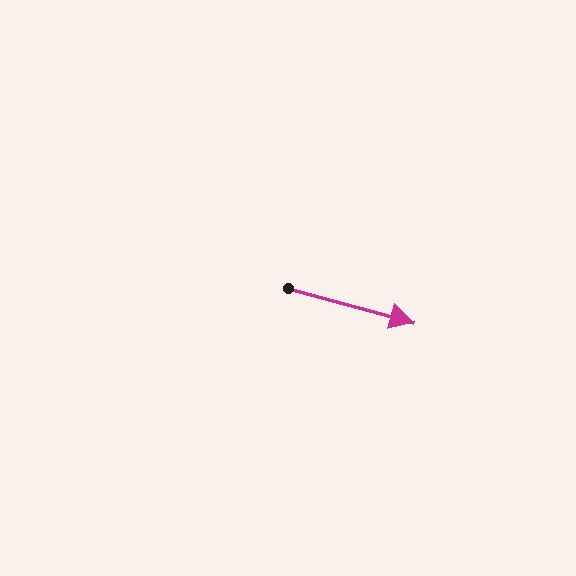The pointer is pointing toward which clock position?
Roughly 4 o'clock.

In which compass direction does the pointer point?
East.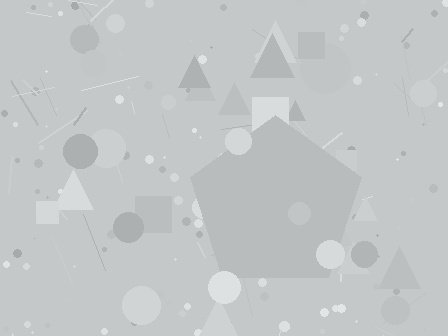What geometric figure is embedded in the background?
A pentagon is embedded in the background.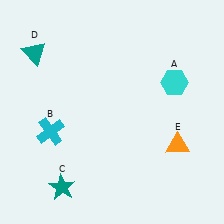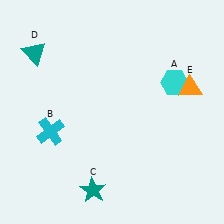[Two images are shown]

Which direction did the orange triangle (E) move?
The orange triangle (E) moved up.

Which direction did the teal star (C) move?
The teal star (C) moved right.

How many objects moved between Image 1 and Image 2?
2 objects moved between the two images.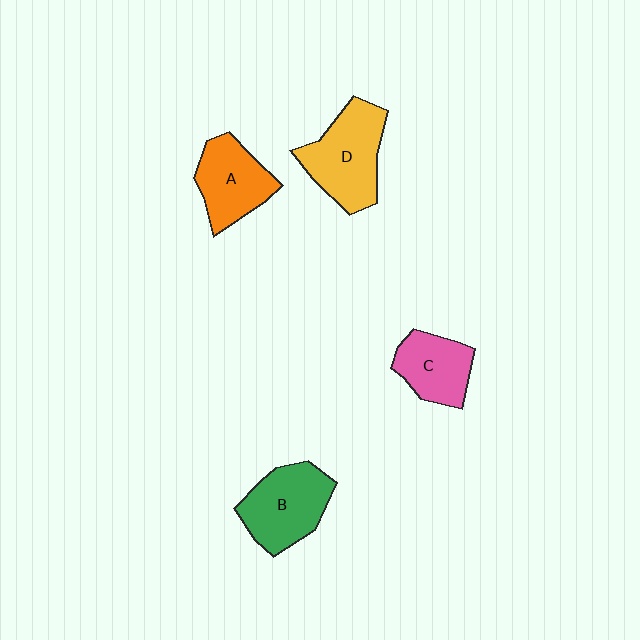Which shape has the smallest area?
Shape C (pink).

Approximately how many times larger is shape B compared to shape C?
Approximately 1.3 times.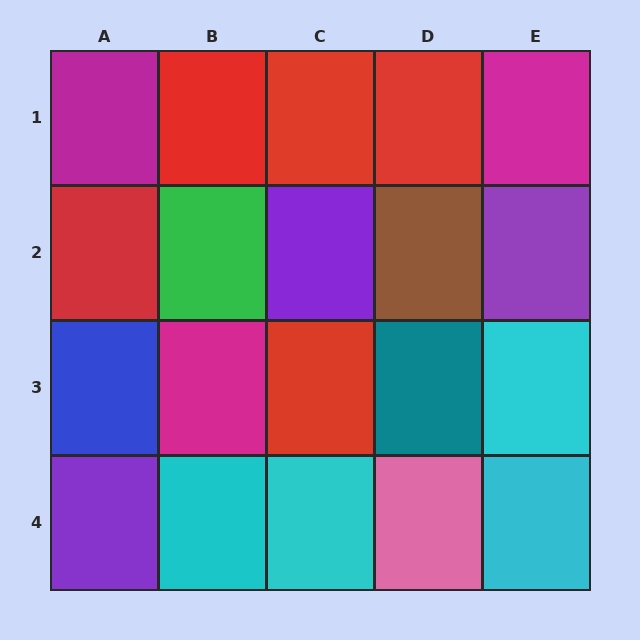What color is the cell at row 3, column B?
Magenta.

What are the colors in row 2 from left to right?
Red, green, purple, brown, purple.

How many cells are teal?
1 cell is teal.